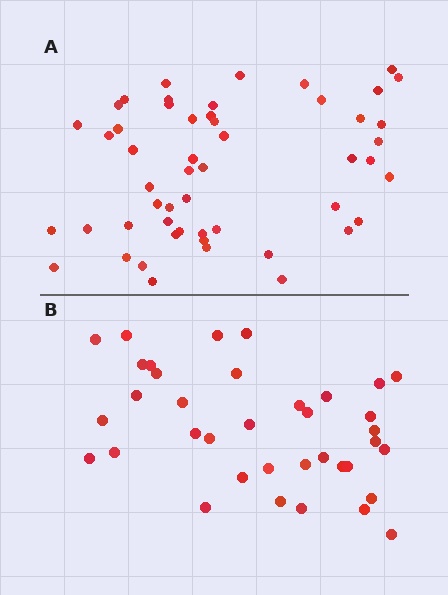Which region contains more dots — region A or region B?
Region A (the top region) has more dots.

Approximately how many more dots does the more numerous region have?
Region A has approximately 15 more dots than region B.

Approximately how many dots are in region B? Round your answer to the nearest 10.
About 40 dots. (The exact count is 37, which rounds to 40.)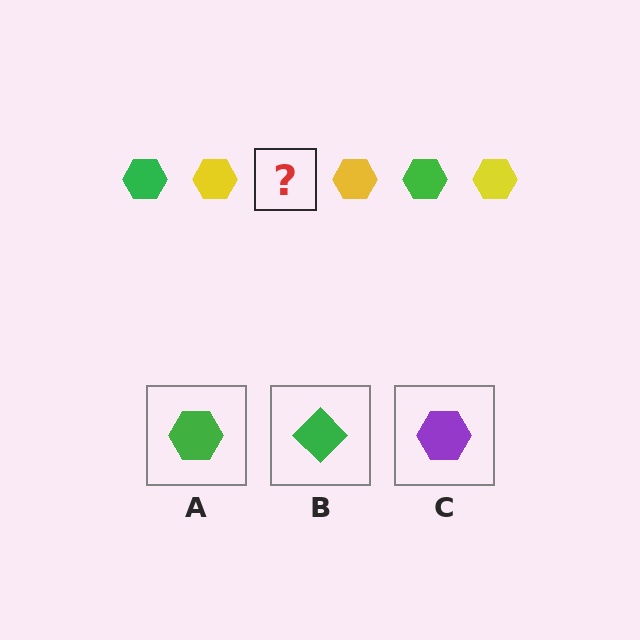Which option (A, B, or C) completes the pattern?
A.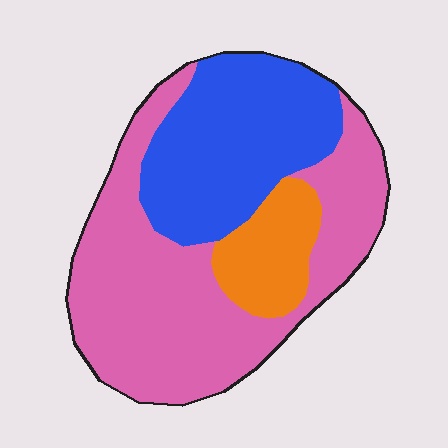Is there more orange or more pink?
Pink.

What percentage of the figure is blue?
Blue covers roughly 35% of the figure.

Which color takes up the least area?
Orange, at roughly 15%.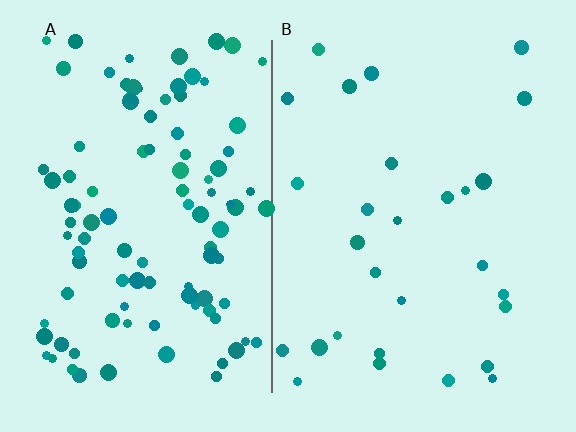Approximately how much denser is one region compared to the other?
Approximately 3.6× — region A over region B.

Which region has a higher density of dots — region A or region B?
A (the left).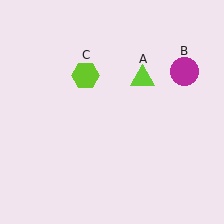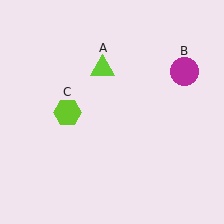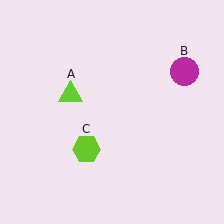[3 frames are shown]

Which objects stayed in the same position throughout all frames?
Magenta circle (object B) remained stationary.